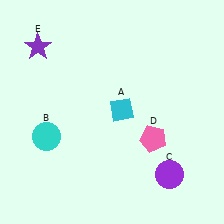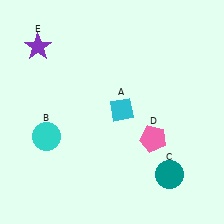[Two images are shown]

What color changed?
The circle (C) changed from purple in Image 1 to teal in Image 2.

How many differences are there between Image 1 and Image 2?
There is 1 difference between the two images.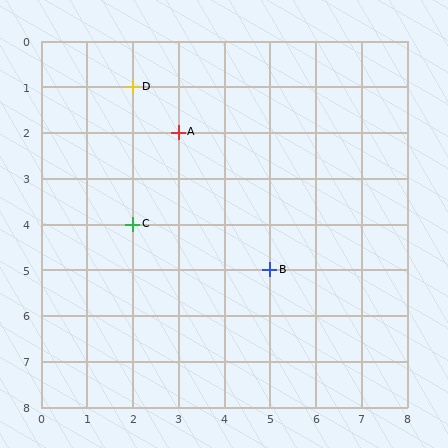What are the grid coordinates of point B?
Point B is at grid coordinates (5, 5).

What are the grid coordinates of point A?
Point A is at grid coordinates (3, 2).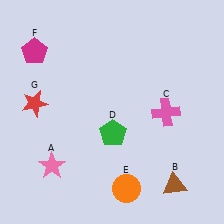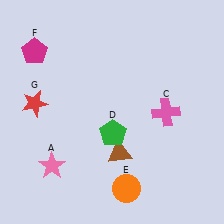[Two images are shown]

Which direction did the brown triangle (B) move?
The brown triangle (B) moved left.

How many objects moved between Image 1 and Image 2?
1 object moved between the two images.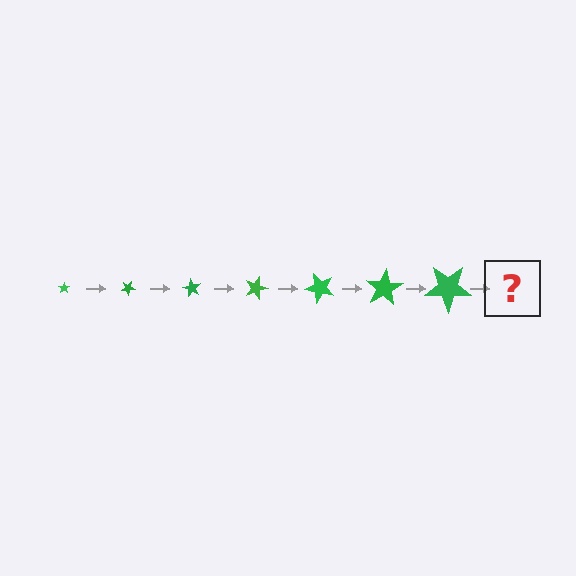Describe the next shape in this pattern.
It should be a star, larger than the previous one and rotated 210 degrees from the start.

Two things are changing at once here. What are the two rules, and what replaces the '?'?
The two rules are that the star grows larger each step and it rotates 30 degrees each step. The '?' should be a star, larger than the previous one and rotated 210 degrees from the start.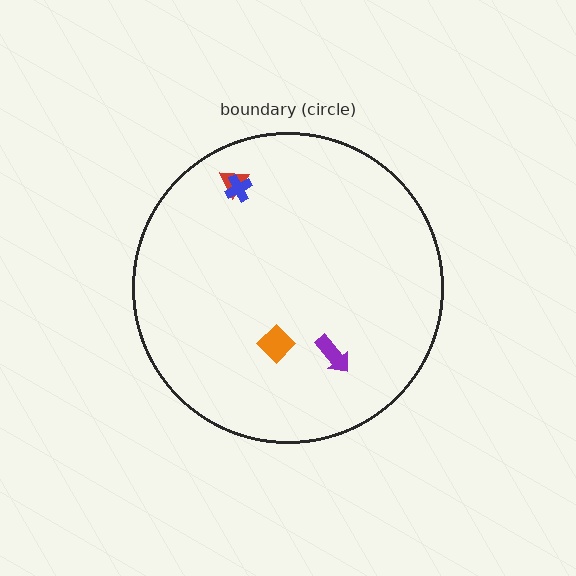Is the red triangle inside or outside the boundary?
Inside.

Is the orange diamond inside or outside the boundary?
Inside.